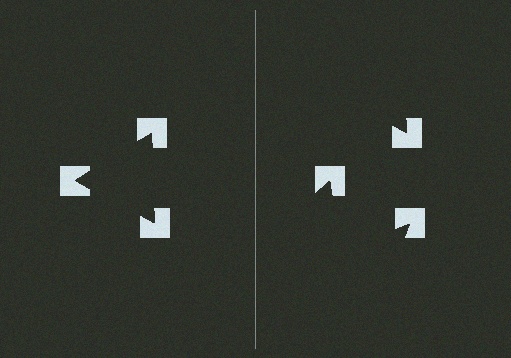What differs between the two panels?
The notched squares are positioned identically on both sides; only the wedge orientations differ. On the left they align to a triangle; on the right they are misaligned.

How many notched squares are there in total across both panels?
6 — 3 on each side.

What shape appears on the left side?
An illusory triangle.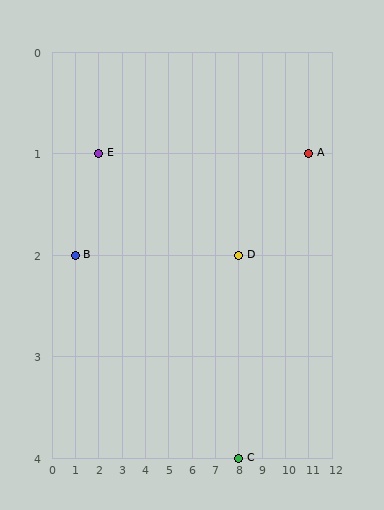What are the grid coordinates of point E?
Point E is at grid coordinates (2, 1).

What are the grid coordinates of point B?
Point B is at grid coordinates (1, 2).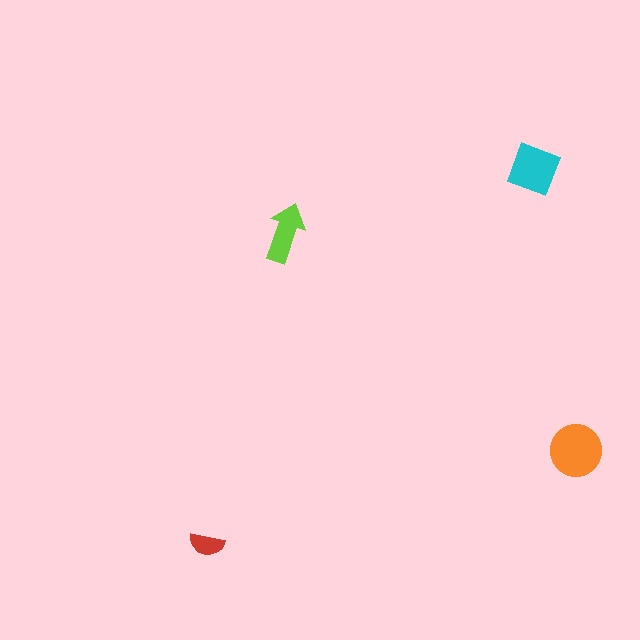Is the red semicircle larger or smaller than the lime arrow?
Smaller.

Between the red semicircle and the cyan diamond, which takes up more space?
The cyan diamond.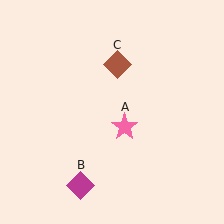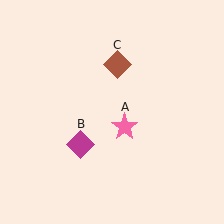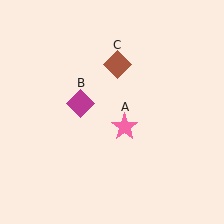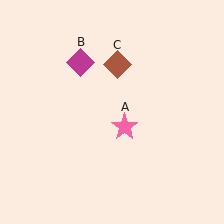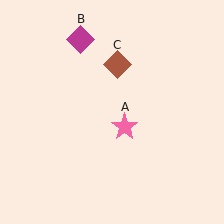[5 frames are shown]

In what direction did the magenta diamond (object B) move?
The magenta diamond (object B) moved up.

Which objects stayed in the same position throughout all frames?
Pink star (object A) and brown diamond (object C) remained stationary.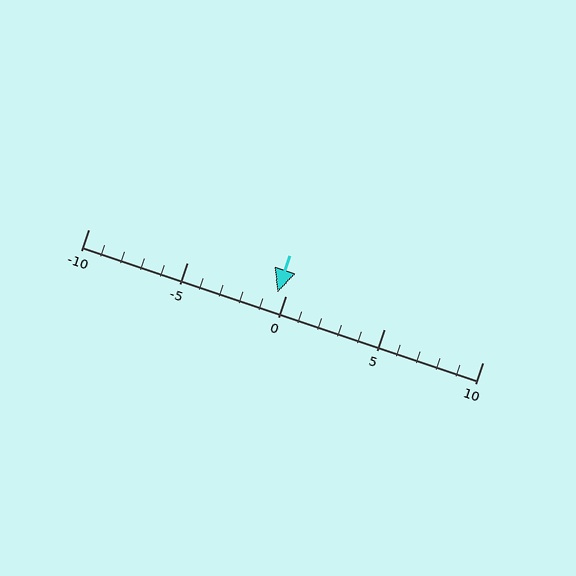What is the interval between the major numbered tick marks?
The major tick marks are spaced 5 units apart.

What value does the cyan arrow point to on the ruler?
The cyan arrow points to approximately 0.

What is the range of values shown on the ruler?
The ruler shows values from -10 to 10.